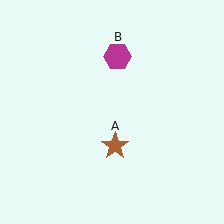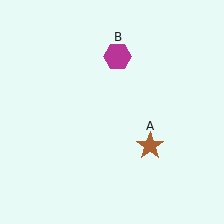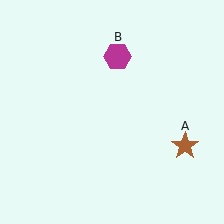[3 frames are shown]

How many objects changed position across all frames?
1 object changed position: brown star (object A).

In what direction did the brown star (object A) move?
The brown star (object A) moved right.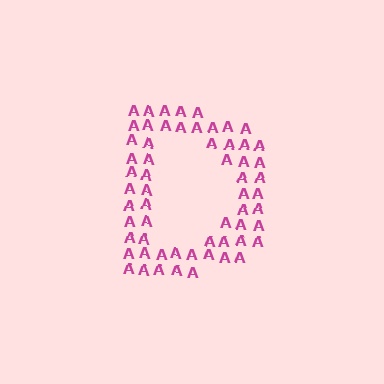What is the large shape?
The large shape is the letter D.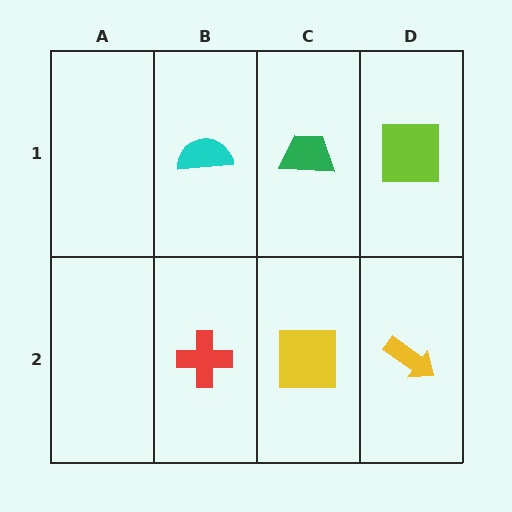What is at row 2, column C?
A yellow square.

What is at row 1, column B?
A cyan semicircle.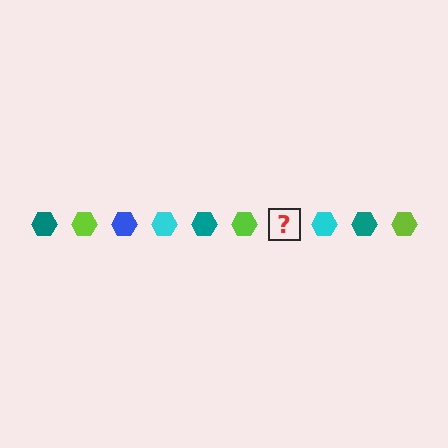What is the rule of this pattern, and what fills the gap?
The rule is that the pattern cycles through teal, lime, blue, cyan hexagons. The gap should be filled with a blue hexagon.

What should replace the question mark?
The question mark should be replaced with a blue hexagon.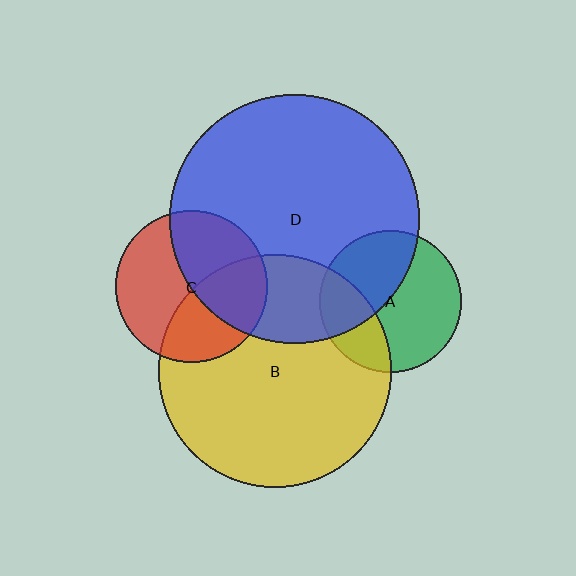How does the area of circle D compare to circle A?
Approximately 3.1 times.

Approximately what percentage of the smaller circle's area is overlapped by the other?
Approximately 40%.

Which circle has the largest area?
Circle D (blue).